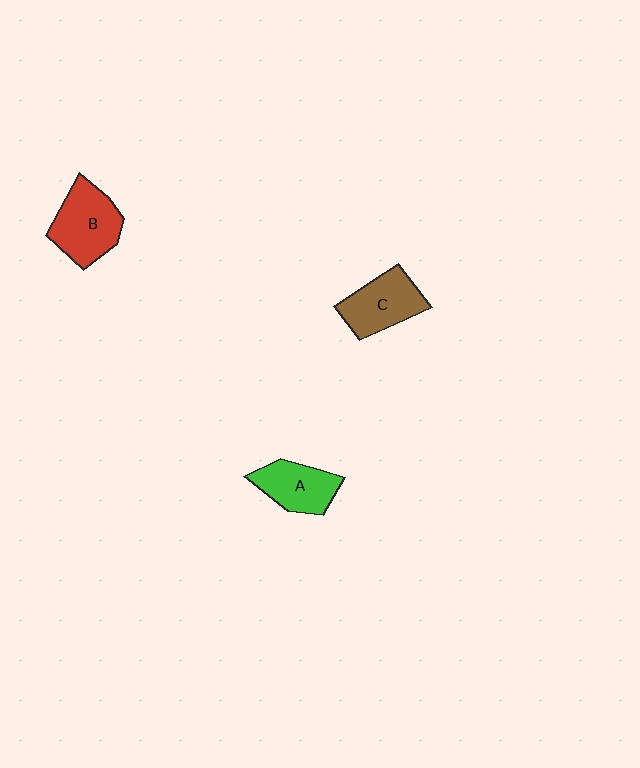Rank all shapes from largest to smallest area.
From largest to smallest: B (red), C (brown), A (green).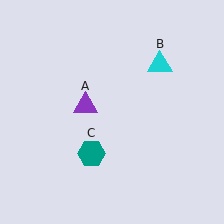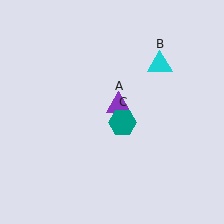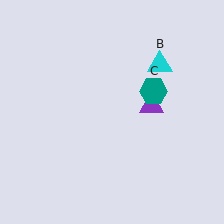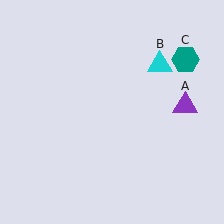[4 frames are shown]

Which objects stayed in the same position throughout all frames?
Cyan triangle (object B) remained stationary.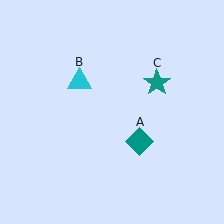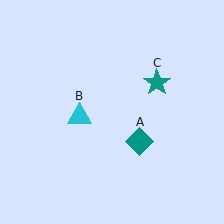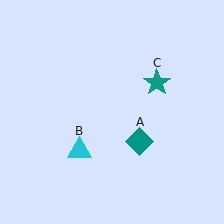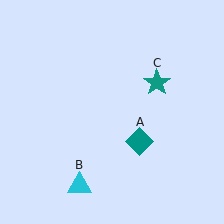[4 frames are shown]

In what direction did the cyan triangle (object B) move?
The cyan triangle (object B) moved down.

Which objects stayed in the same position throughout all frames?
Teal diamond (object A) and teal star (object C) remained stationary.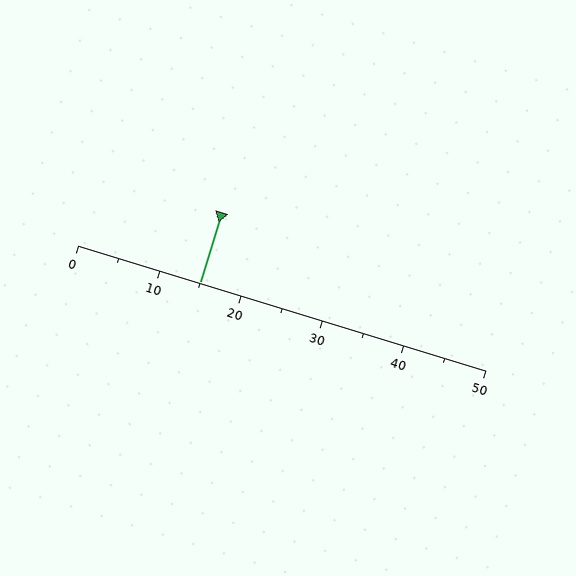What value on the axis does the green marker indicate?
The marker indicates approximately 15.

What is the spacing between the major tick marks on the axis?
The major ticks are spaced 10 apart.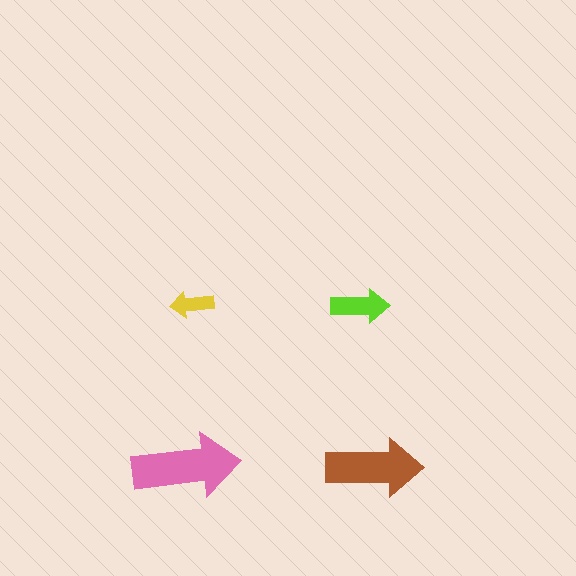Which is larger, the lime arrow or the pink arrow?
The pink one.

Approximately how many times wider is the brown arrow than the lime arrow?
About 1.5 times wider.